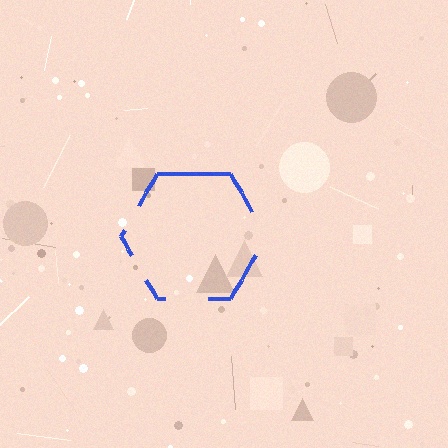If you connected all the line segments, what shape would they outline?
They would outline a hexagon.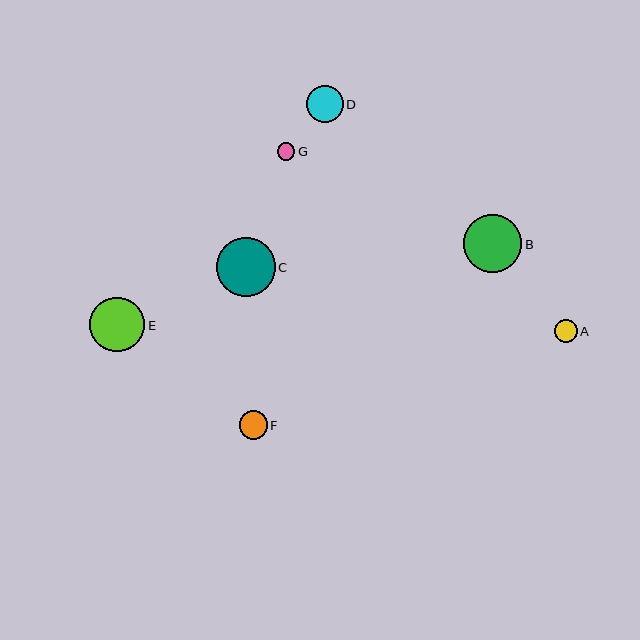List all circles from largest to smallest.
From largest to smallest: C, B, E, D, F, A, G.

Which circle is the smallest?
Circle G is the smallest with a size of approximately 17 pixels.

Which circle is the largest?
Circle C is the largest with a size of approximately 59 pixels.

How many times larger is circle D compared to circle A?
Circle D is approximately 1.6 times the size of circle A.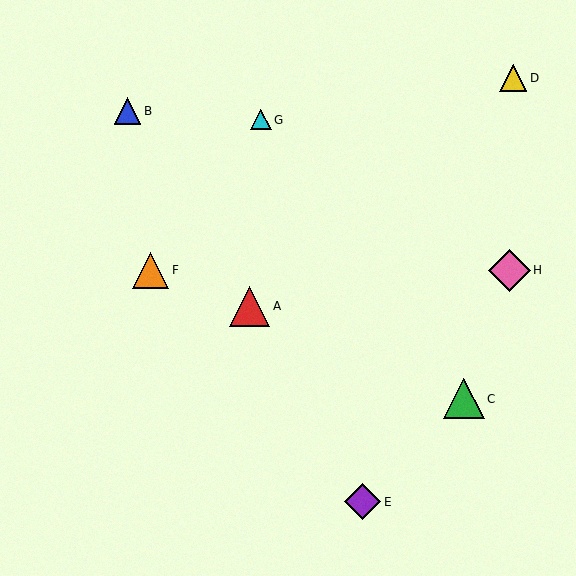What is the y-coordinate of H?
Object H is at y≈270.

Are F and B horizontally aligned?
No, F is at y≈270 and B is at y≈111.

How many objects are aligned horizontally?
2 objects (F, H) are aligned horizontally.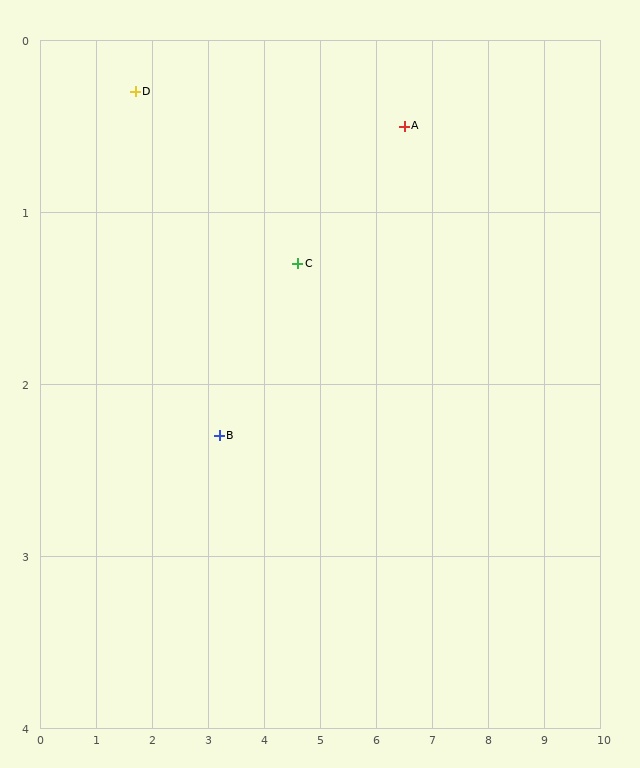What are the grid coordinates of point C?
Point C is at approximately (4.6, 1.3).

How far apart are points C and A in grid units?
Points C and A are about 2.1 grid units apart.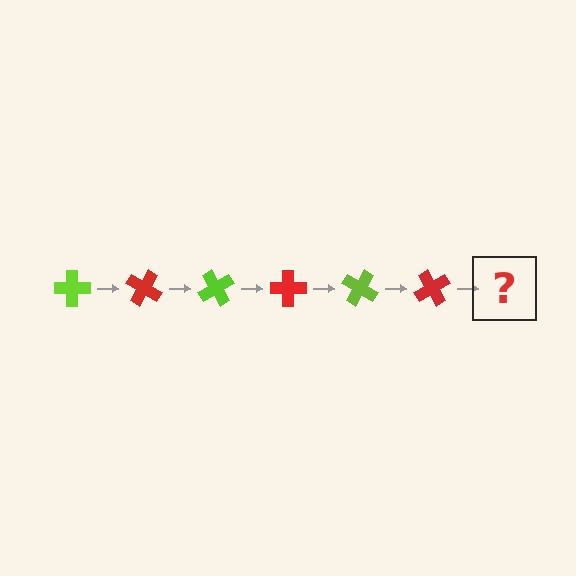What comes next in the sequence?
The next element should be a lime cross, rotated 180 degrees from the start.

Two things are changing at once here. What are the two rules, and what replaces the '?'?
The two rules are that it rotates 30 degrees each step and the color cycles through lime and red. The '?' should be a lime cross, rotated 180 degrees from the start.